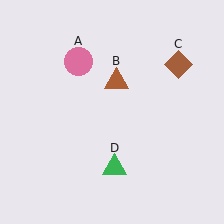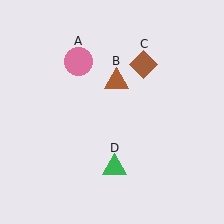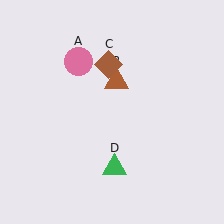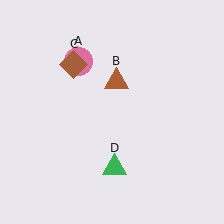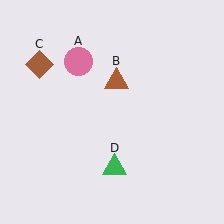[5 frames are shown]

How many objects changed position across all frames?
1 object changed position: brown diamond (object C).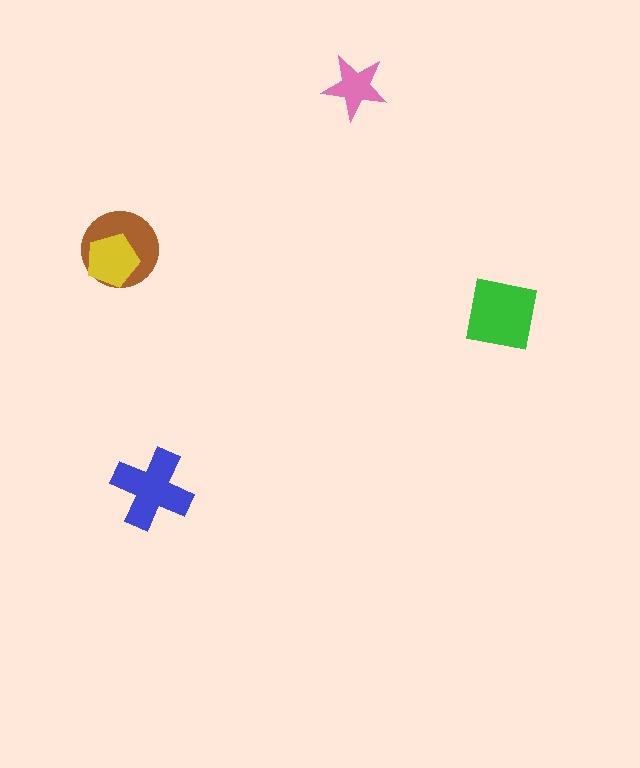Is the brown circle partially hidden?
Yes, it is partially covered by another shape.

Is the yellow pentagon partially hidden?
No, no other shape covers it.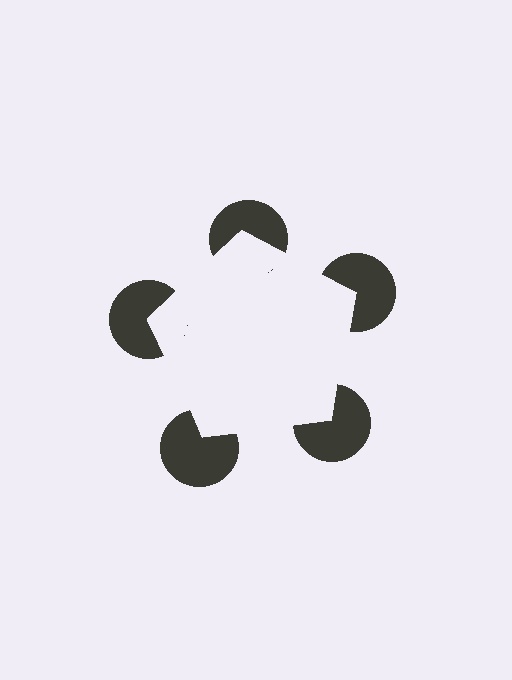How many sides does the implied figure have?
5 sides.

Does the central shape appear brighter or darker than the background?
It typically appears slightly brighter than the background, even though no actual brightness change is drawn.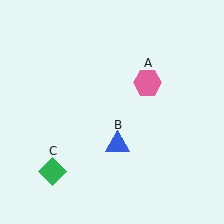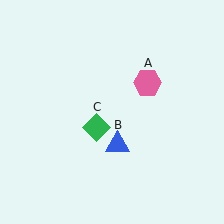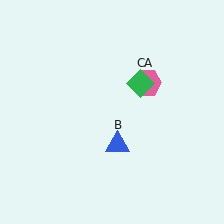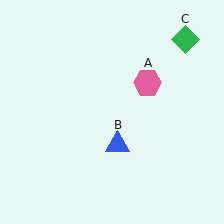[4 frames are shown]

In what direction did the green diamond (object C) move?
The green diamond (object C) moved up and to the right.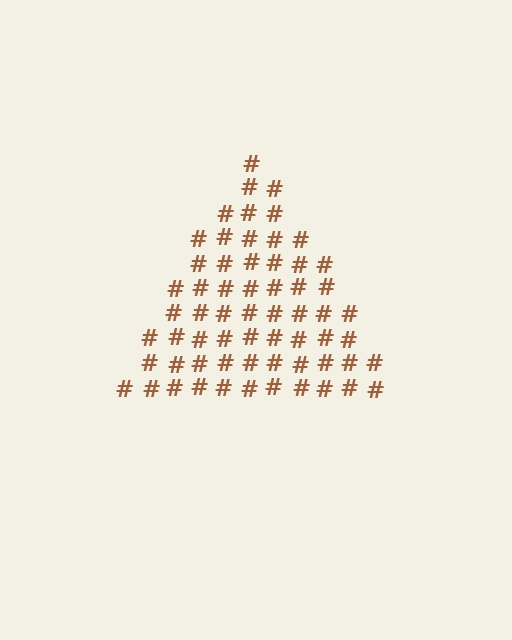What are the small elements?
The small elements are hash symbols.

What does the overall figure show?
The overall figure shows a triangle.